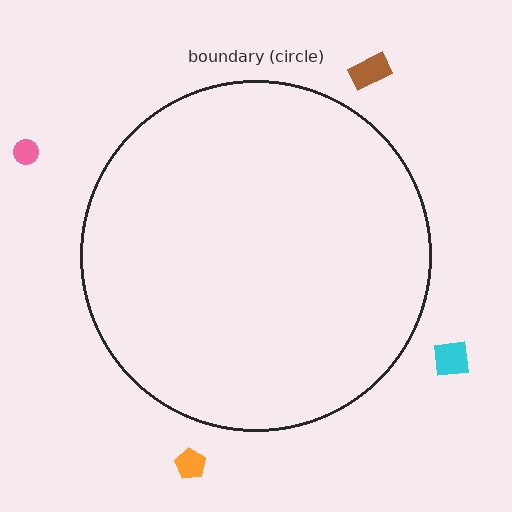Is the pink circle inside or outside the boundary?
Outside.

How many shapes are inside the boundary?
0 inside, 4 outside.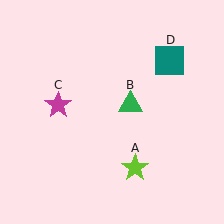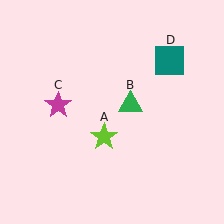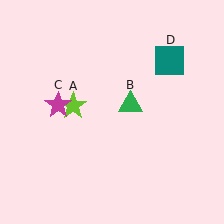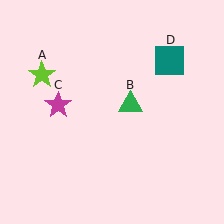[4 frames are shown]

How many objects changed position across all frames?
1 object changed position: lime star (object A).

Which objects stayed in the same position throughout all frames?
Green triangle (object B) and magenta star (object C) and teal square (object D) remained stationary.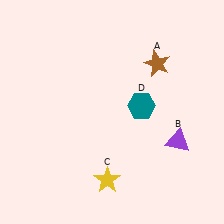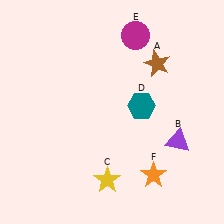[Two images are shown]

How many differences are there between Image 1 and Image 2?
There are 2 differences between the two images.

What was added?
A magenta circle (E), an orange star (F) were added in Image 2.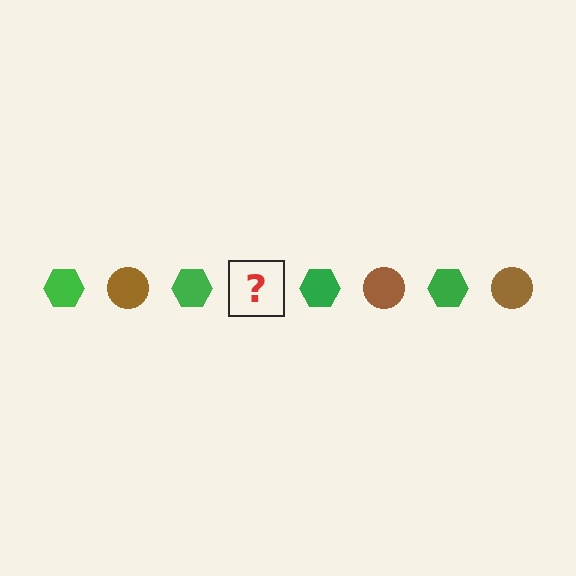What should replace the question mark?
The question mark should be replaced with a brown circle.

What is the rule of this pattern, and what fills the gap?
The rule is that the pattern alternates between green hexagon and brown circle. The gap should be filled with a brown circle.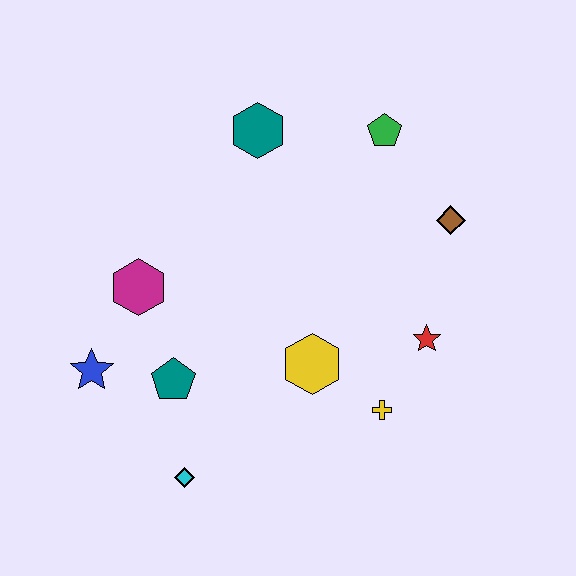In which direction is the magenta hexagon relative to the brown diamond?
The magenta hexagon is to the left of the brown diamond.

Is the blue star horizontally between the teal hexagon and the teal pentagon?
No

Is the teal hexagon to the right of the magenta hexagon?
Yes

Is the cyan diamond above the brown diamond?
No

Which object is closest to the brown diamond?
The green pentagon is closest to the brown diamond.